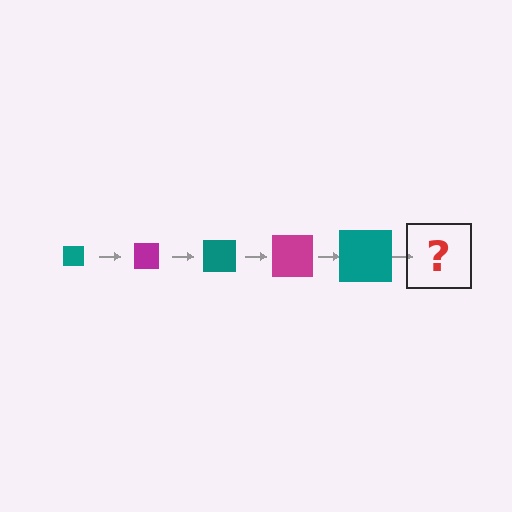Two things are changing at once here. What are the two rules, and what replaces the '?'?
The two rules are that the square grows larger each step and the color cycles through teal and magenta. The '?' should be a magenta square, larger than the previous one.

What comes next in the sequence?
The next element should be a magenta square, larger than the previous one.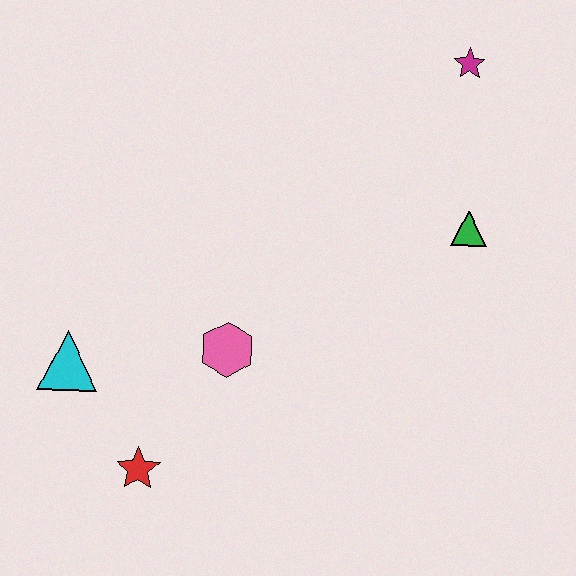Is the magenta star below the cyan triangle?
No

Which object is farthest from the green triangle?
The cyan triangle is farthest from the green triangle.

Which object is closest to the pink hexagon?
The red star is closest to the pink hexagon.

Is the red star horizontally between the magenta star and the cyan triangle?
Yes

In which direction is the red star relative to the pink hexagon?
The red star is below the pink hexagon.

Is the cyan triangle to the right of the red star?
No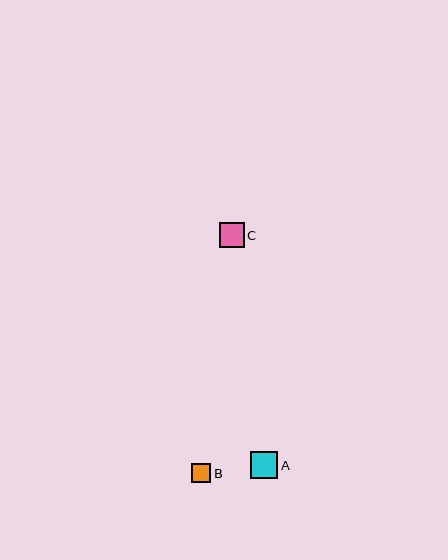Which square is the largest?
Square A is the largest with a size of approximately 27 pixels.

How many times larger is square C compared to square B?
Square C is approximately 1.3 times the size of square B.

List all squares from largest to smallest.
From largest to smallest: A, C, B.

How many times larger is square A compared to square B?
Square A is approximately 1.4 times the size of square B.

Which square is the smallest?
Square B is the smallest with a size of approximately 19 pixels.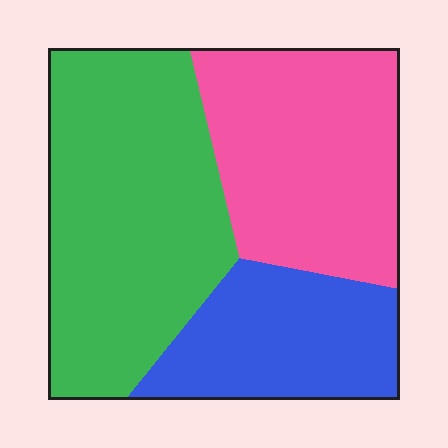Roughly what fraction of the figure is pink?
Pink covers 33% of the figure.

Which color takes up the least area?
Blue, at roughly 25%.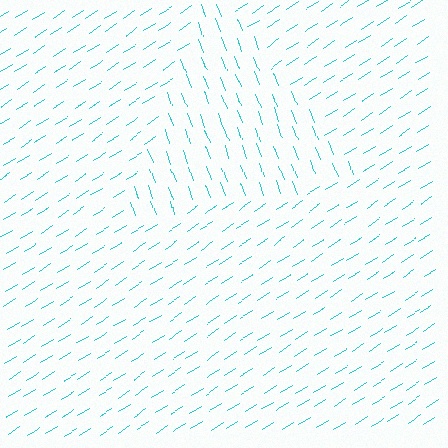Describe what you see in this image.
The image is filled with small cyan line segments. A triangle region in the image has lines oriented differently from the surrounding lines, creating a visible texture boundary.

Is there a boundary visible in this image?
Yes, there is a texture boundary formed by a change in line orientation.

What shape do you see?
I see a triangle.